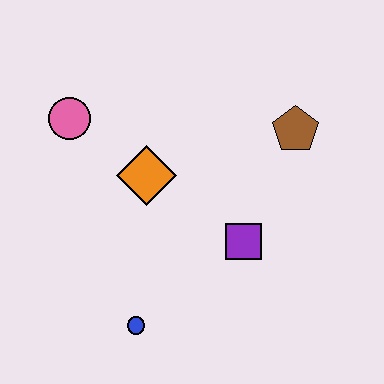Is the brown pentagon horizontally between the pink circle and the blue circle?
No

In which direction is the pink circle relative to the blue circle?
The pink circle is above the blue circle.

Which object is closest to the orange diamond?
The pink circle is closest to the orange diamond.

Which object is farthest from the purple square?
The pink circle is farthest from the purple square.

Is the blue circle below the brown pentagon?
Yes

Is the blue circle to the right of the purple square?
No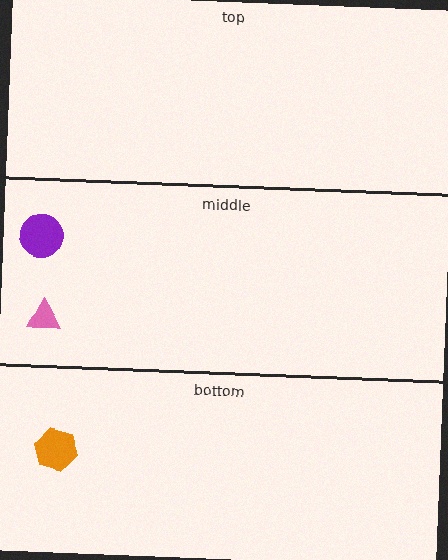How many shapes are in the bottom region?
1.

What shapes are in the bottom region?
The orange hexagon.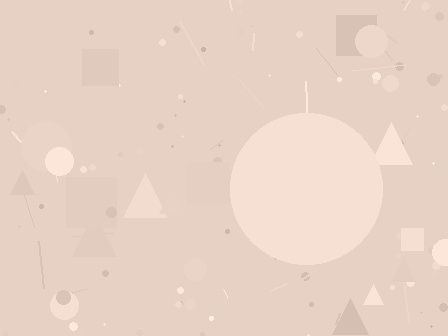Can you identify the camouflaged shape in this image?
The camouflaged shape is a circle.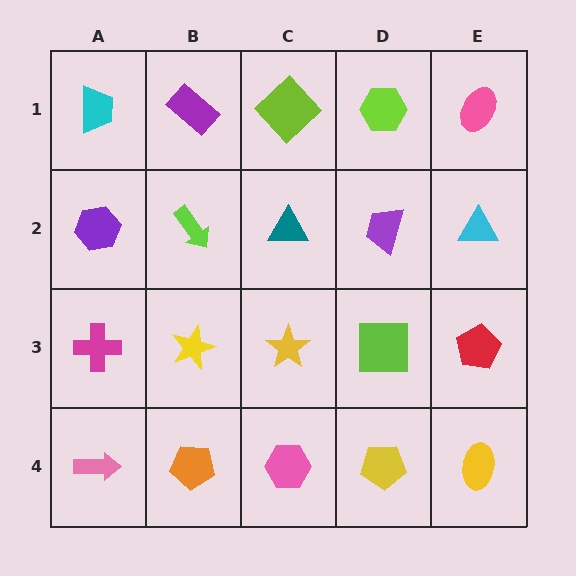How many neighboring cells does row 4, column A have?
2.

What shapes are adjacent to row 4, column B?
A yellow star (row 3, column B), a pink arrow (row 4, column A), a pink hexagon (row 4, column C).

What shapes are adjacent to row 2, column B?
A purple rectangle (row 1, column B), a yellow star (row 3, column B), a purple hexagon (row 2, column A), a teal triangle (row 2, column C).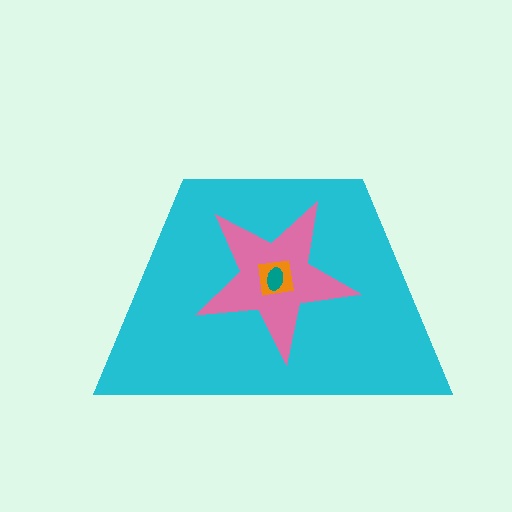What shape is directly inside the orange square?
The teal ellipse.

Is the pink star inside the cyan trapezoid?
Yes.